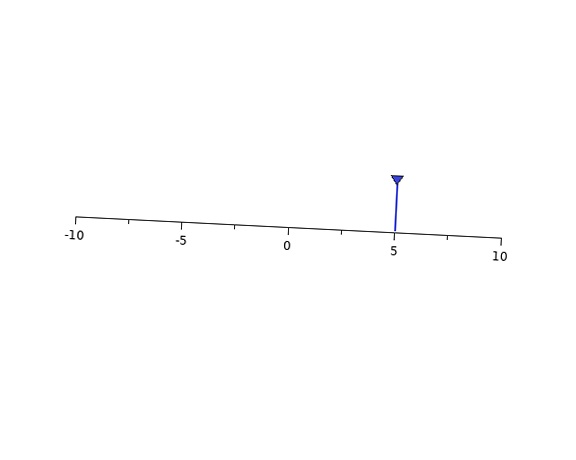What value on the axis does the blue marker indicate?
The marker indicates approximately 5.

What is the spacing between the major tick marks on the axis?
The major ticks are spaced 5 apart.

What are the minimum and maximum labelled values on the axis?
The axis runs from -10 to 10.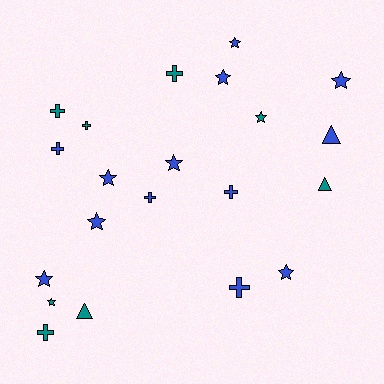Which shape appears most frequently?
Star, with 10 objects.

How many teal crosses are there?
There are 4 teal crosses.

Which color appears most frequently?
Blue, with 13 objects.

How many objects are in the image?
There are 21 objects.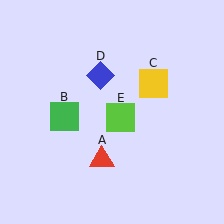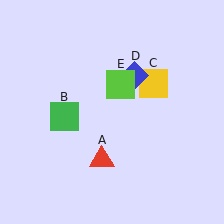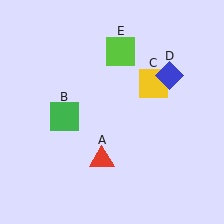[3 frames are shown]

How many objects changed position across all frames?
2 objects changed position: blue diamond (object D), lime square (object E).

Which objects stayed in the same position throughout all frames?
Red triangle (object A) and green square (object B) and yellow square (object C) remained stationary.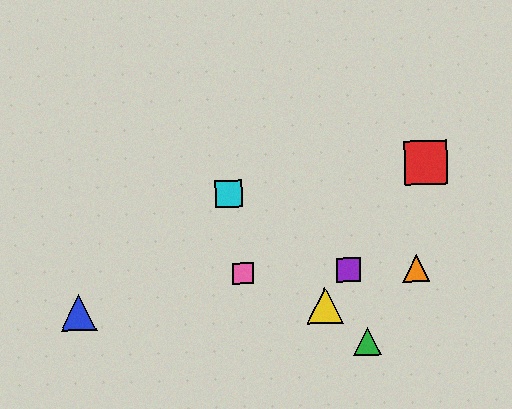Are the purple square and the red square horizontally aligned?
No, the purple square is at y≈270 and the red square is at y≈163.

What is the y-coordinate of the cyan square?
The cyan square is at y≈194.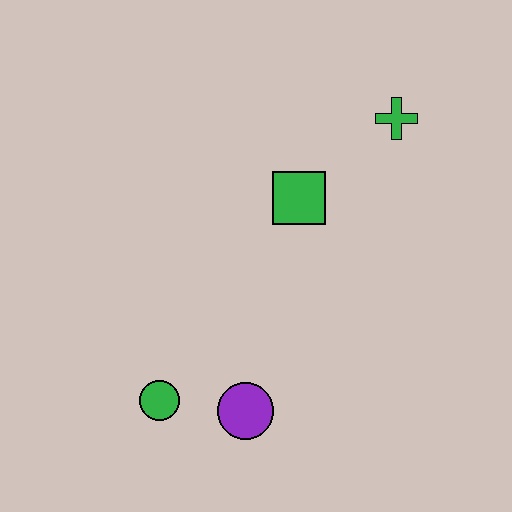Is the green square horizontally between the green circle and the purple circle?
No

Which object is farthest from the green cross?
The green circle is farthest from the green cross.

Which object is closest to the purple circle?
The green circle is closest to the purple circle.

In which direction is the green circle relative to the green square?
The green circle is below the green square.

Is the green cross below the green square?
No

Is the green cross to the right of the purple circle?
Yes